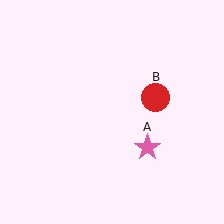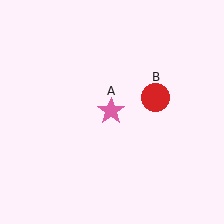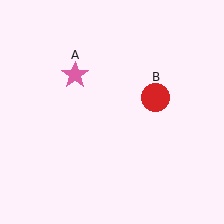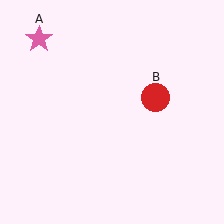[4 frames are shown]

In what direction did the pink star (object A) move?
The pink star (object A) moved up and to the left.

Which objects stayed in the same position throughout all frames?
Red circle (object B) remained stationary.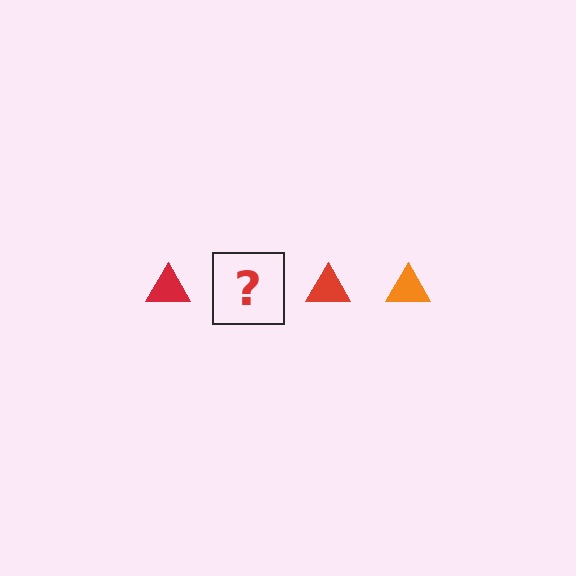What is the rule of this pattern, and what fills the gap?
The rule is that the pattern cycles through red, orange triangles. The gap should be filled with an orange triangle.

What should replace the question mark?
The question mark should be replaced with an orange triangle.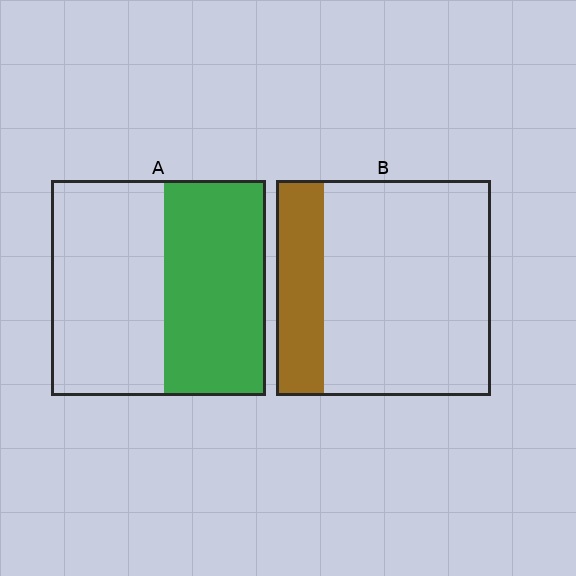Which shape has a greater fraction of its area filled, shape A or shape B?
Shape A.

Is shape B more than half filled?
No.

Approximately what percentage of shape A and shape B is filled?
A is approximately 45% and B is approximately 20%.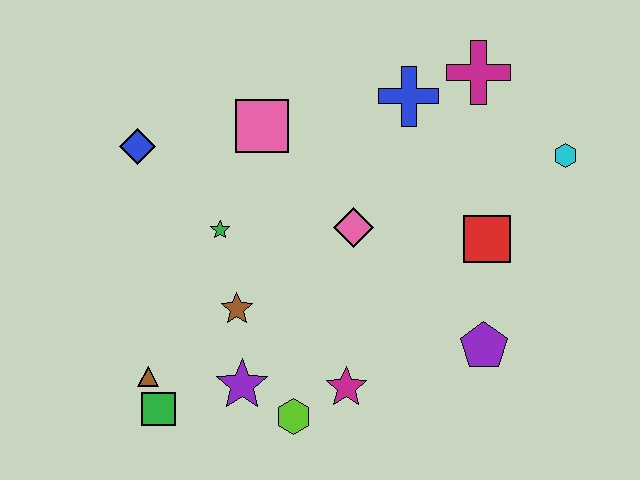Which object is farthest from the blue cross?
The green square is farthest from the blue cross.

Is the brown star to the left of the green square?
No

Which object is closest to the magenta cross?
The blue cross is closest to the magenta cross.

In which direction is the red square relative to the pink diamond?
The red square is to the right of the pink diamond.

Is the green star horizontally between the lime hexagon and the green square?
Yes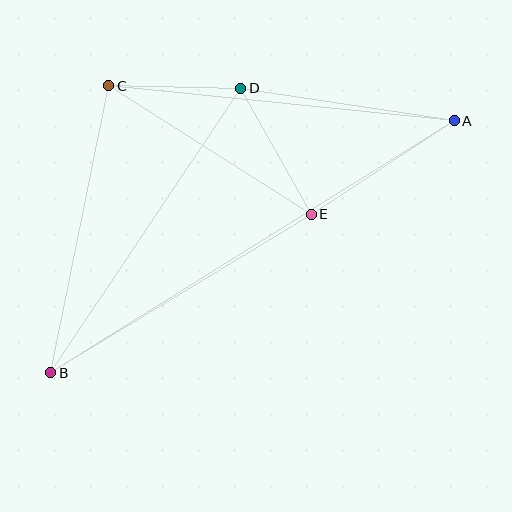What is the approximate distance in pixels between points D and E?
The distance between D and E is approximately 144 pixels.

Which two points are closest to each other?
Points C and D are closest to each other.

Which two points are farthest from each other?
Points A and B are farthest from each other.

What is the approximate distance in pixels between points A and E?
The distance between A and E is approximately 171 pixels.